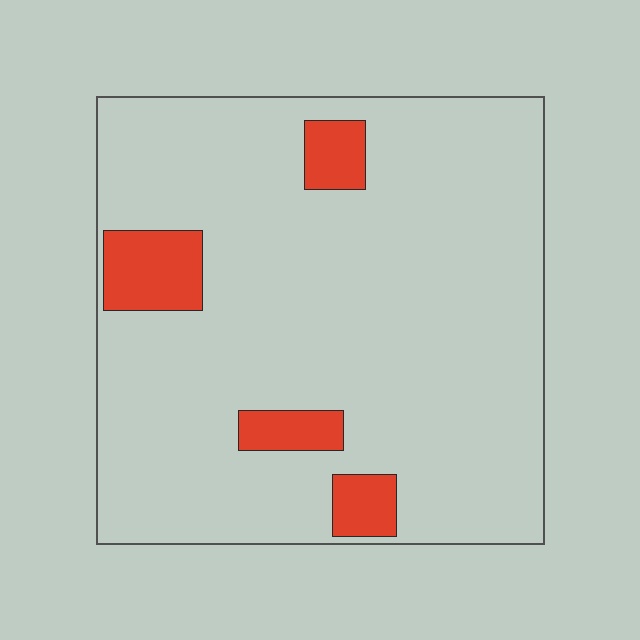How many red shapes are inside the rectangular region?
4.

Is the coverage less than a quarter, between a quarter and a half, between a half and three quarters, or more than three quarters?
Less than a quarter.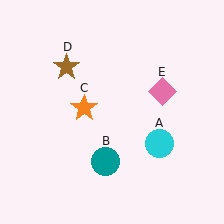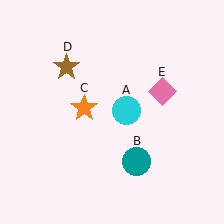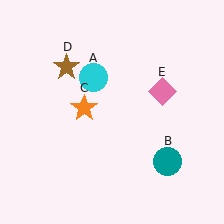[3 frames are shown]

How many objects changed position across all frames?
2 objects changed position: cyan circle (object A), teal circle (object B).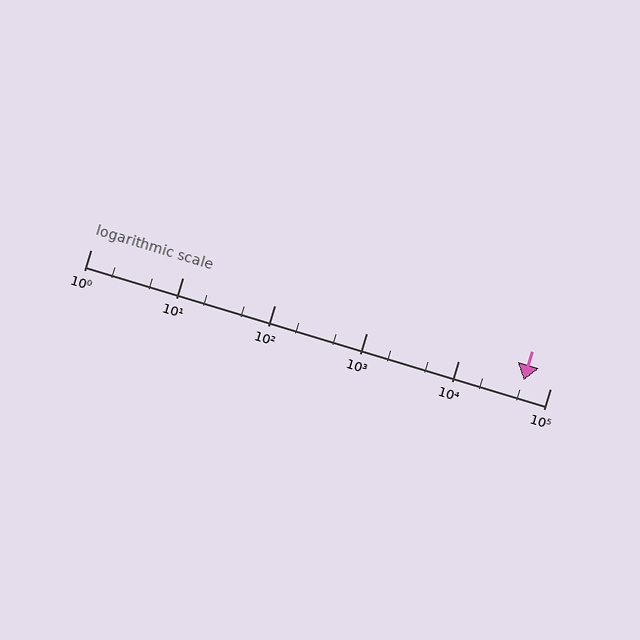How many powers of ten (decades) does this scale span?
The scale spans 5 decades, from 1 to 100000.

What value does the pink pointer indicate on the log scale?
The pointer indicates approximately 52000.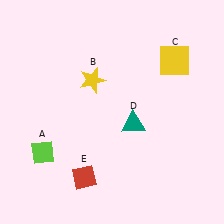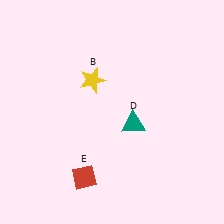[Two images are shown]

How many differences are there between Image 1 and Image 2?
There are 2 differences between the two images.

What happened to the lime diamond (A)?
The lime diamond (A) was removed in Image 2. It was in the bottom-left area of Image 1.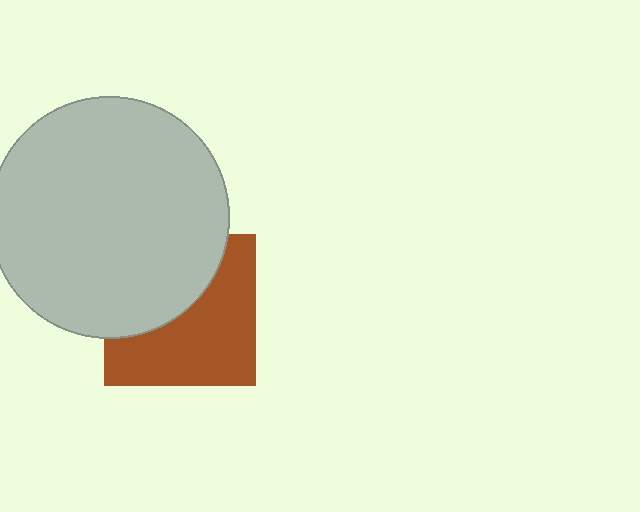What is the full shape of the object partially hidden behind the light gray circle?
The partially hidden object is a brown square.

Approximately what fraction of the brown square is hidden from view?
Roughly 44% of the brown square is hidden behind the light gray circle.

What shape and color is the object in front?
The object in front is a light gray circle.